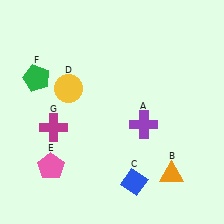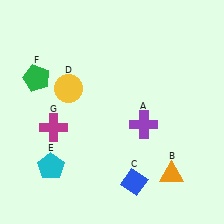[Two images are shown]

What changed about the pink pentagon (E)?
In Image 1, E is pink. In Image 2, it changed to cyan.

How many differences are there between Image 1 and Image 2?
There is 1 difference between the two images.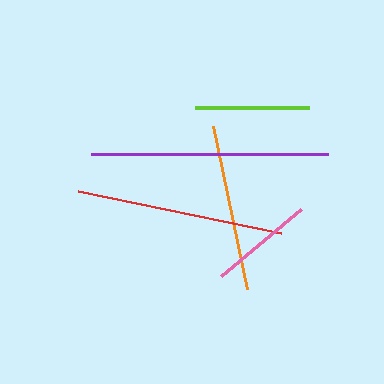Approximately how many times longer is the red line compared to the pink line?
The red line is approximately 2.0 times the length of the pink line.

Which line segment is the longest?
The purple line is the longest at approximately 237 pixels.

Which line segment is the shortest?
The pink line is the shortest at approximately 104 pixels.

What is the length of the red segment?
The red segment is approximately 207 pixels long.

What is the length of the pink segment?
The pink segment is approximately 104 pixels long.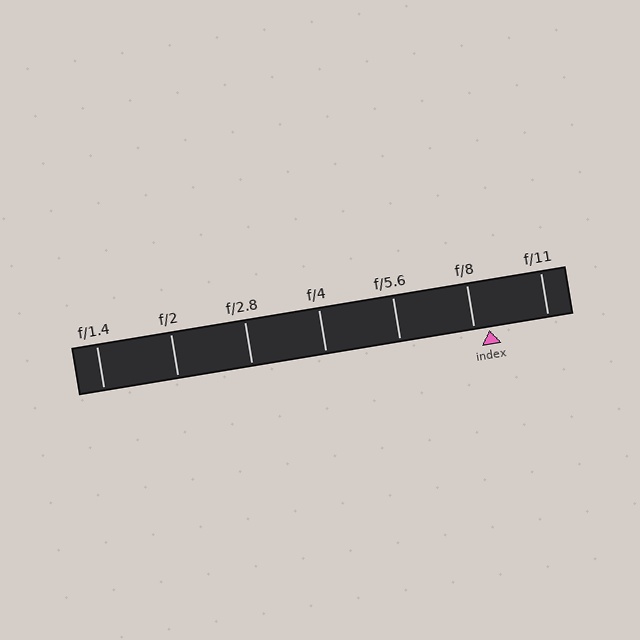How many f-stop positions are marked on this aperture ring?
There are 7 f-stop positions marked.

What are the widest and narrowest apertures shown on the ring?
The widest aperture shown is f/1.4 and the narrowest is f/11.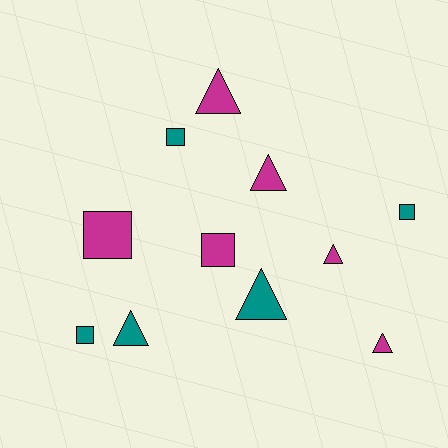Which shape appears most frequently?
Triangle, with 6 objects.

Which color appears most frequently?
Magenta, with 6 objects.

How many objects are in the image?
There are 11 objects.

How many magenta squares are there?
There are 2 magenta squares.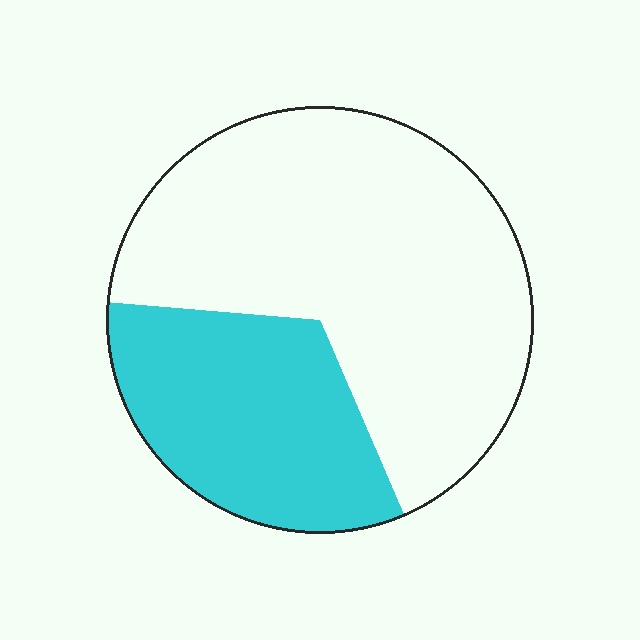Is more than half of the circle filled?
No.